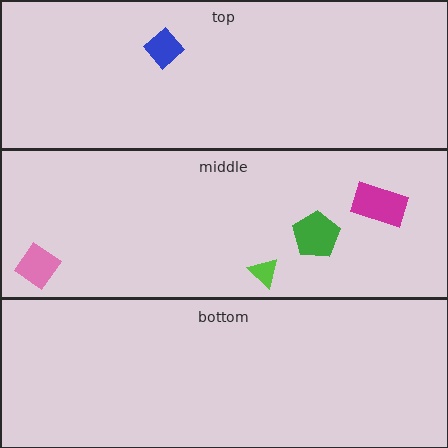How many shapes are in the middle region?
4.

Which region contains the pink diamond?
The middle region.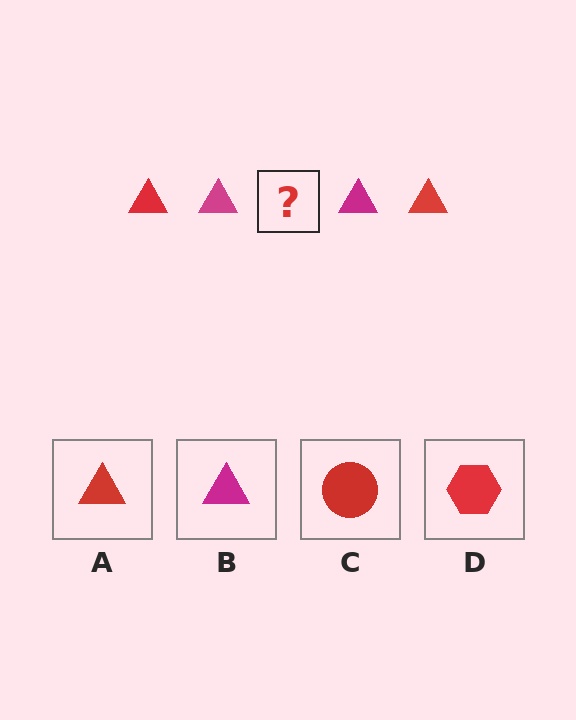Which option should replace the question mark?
Option A.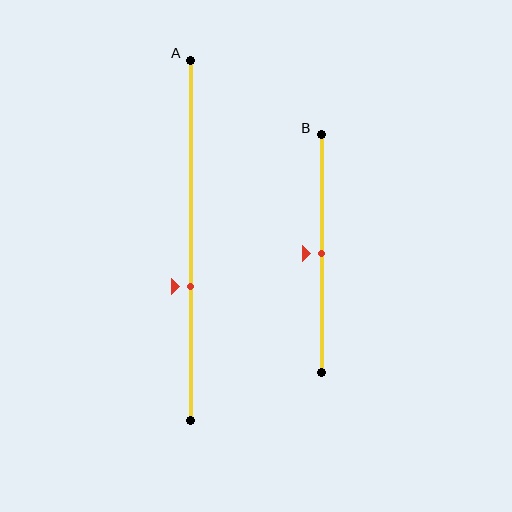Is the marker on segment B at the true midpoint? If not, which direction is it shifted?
Yes, the marker on segment B is at the true midpoint.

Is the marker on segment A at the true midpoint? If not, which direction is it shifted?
No, the marker on segment A is shifted downward by about 13% of the segment length.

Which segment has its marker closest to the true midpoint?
Segment B has its marker closest to the true midpoint.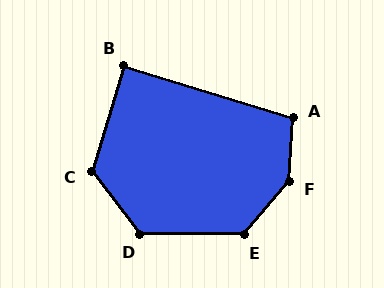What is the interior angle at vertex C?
Approximately 126 degrees (obtuse).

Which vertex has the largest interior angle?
F, at approximately 143 degrees.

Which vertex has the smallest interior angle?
B, at approximately 89 degrees.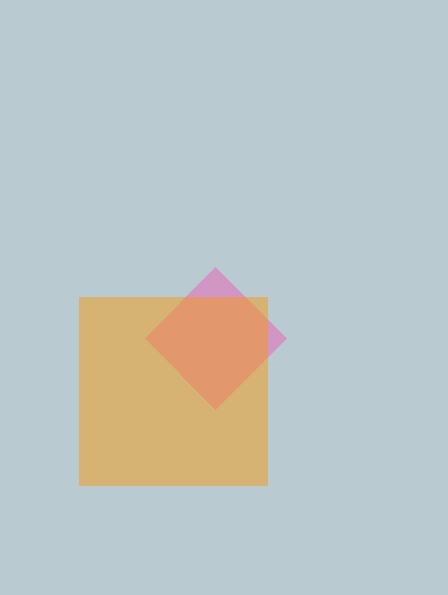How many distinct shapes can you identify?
There are 2 distinct shapes: a pink diamond, an orange square.